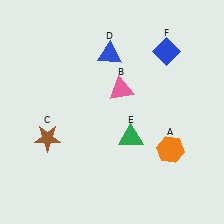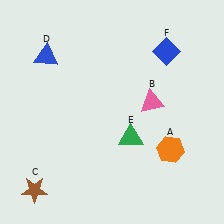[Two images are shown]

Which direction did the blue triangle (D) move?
The blue triangle (D) moved left.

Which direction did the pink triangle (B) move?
The pink triangle (B) moved right.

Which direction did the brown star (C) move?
The brown star (C) moved down.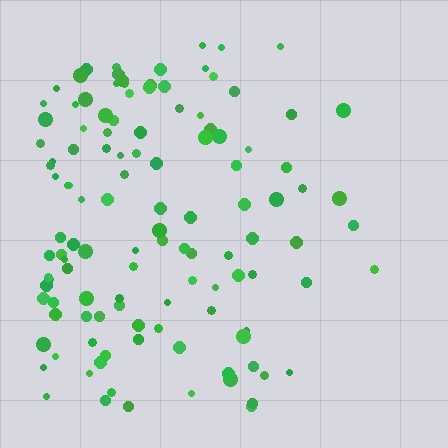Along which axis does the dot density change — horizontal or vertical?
Horizontal.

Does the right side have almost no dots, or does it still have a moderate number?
Still a moderate number, just noticeably fewer than the left.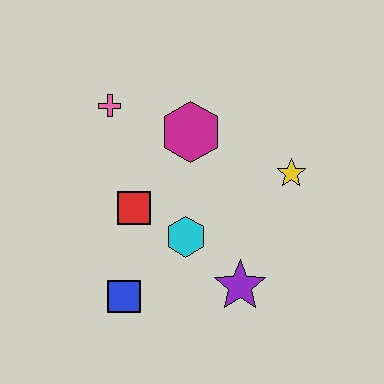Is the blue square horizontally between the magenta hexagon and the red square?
No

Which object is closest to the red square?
The cyan hexagon is closest to the red square.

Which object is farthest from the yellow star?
The blue square is farthest from the yellow star.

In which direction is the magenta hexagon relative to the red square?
The magenta hexagon is above the red square.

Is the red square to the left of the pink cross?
No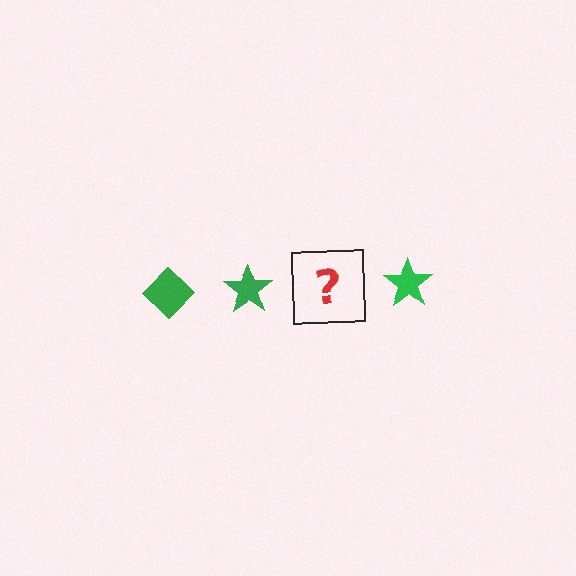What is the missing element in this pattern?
The missing element is a green diamond.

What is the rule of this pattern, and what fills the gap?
The rule is that the pattern cycles through diamond, star shapes in green. The gap should be filled with a green diamond.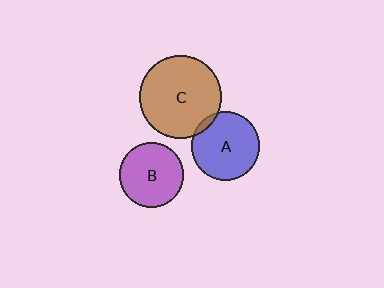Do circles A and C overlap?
Yes.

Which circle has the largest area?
Circle C (brown).